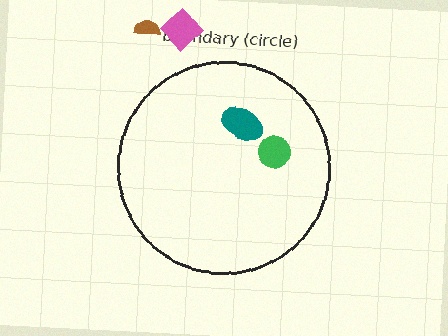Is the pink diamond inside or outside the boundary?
Outside.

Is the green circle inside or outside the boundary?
Inside.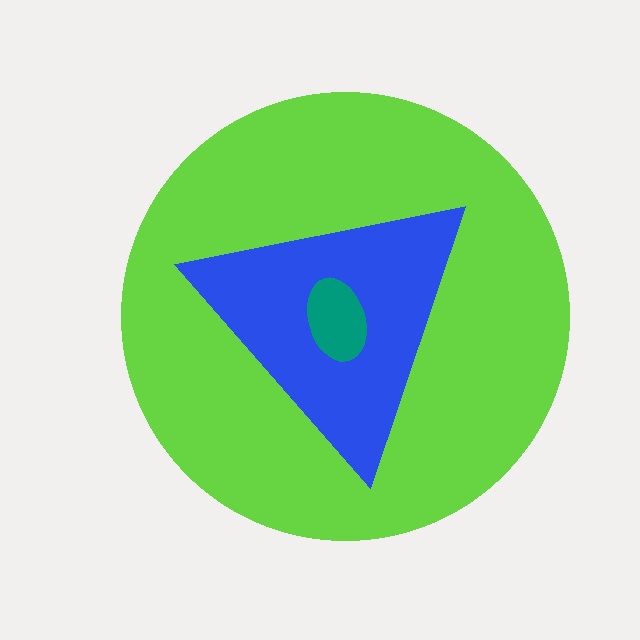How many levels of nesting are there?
3.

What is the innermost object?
The teal ellipse.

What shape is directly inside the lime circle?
The blue triangle.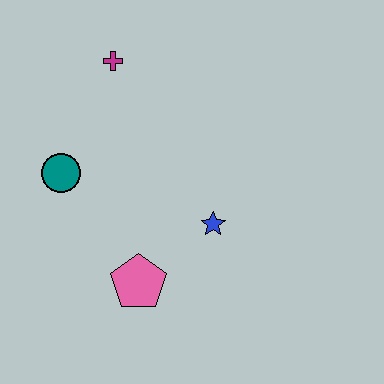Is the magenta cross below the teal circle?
No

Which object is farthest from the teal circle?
The blue star is farthest from the teal circle.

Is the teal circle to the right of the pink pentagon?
No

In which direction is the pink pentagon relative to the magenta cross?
The pink pentagon is below the magenta cross.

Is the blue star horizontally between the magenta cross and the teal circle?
No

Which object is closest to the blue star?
The pink pentagon is closest to the blue star.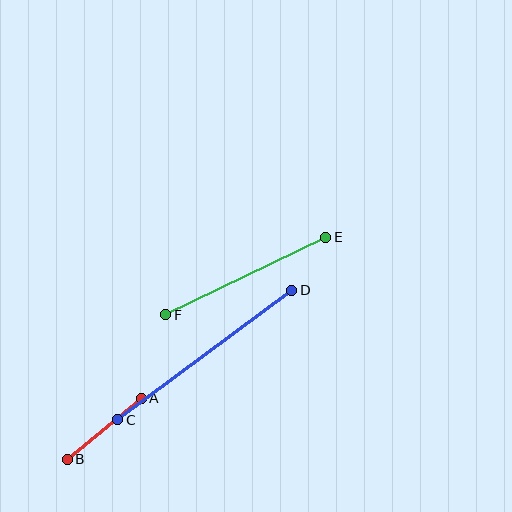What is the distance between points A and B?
The distance is approximately 96 pixels.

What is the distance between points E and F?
The distance is approximately 177 pixels.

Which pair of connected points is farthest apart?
Points C and D are farthest apart.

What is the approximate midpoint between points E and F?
The midpoint is at approximately (246, 276) pixels.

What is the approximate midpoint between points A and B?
The midpoint is at approximately (104, 429) pixels.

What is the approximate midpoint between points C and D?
The midpoint is at approximately (205, 355) pixels.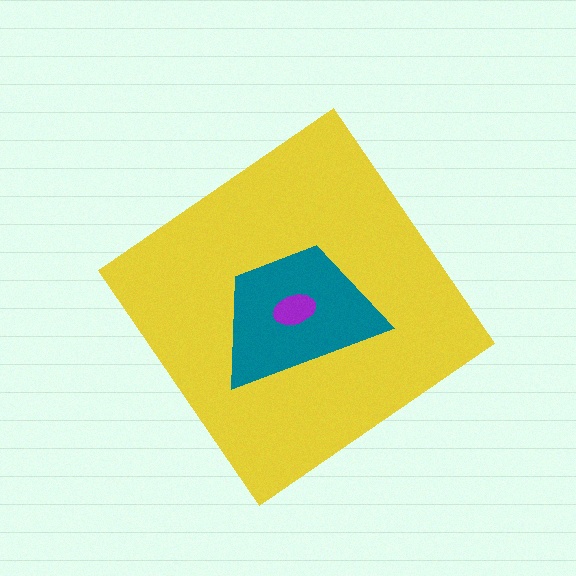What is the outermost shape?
The yellow diamond.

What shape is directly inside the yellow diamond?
The teal trapezoid.